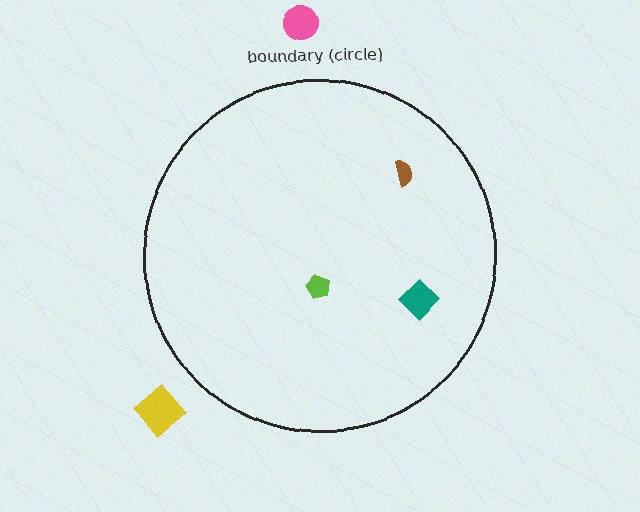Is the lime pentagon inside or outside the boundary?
Inside.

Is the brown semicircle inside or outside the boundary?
Inside.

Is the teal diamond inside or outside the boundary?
Inside.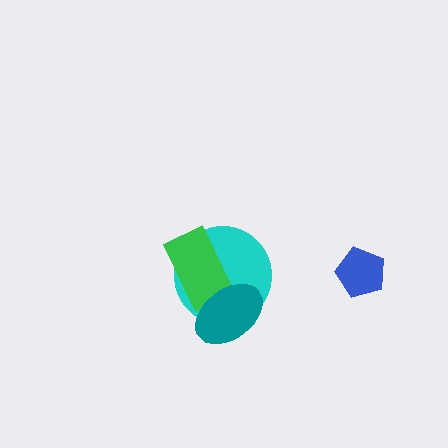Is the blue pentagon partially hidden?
No, no other shape covers it.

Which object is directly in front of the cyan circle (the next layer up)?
The green rectangle is directly in front of the cyan circle.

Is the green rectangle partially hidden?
Yes, it is partially covered by another shape.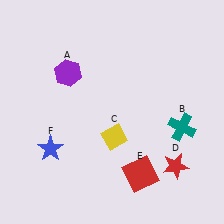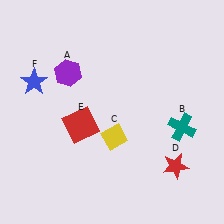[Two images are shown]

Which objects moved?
The objects that moved are: the red square (E), the blue star (F).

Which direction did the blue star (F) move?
The blue star (F) moved up.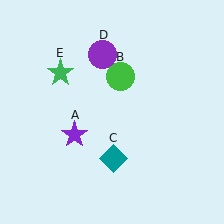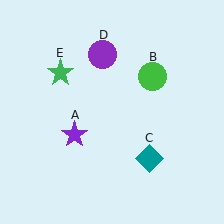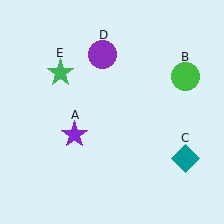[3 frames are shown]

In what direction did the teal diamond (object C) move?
The teal diamond (object C) moved right.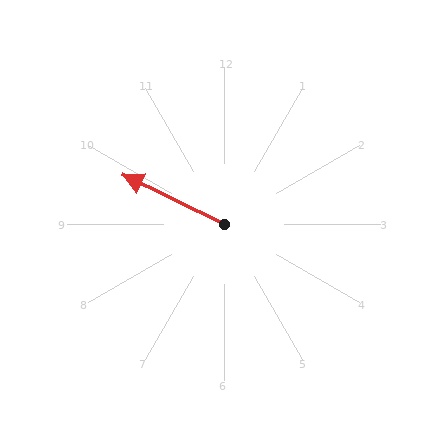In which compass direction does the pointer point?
Northwest.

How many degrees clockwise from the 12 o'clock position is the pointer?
Approximately 296 degrees.